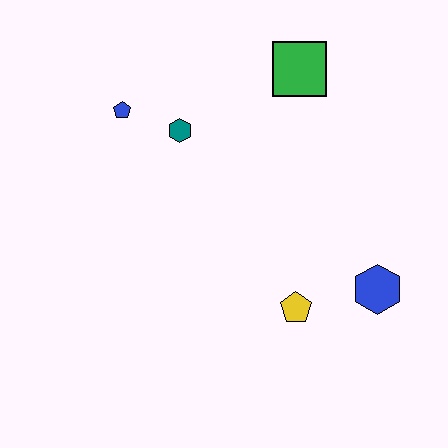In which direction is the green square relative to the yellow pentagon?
The green square is above the yellow pentagon.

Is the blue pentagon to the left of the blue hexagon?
Yes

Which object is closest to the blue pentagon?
The teal hexagon is closest to the blue pentagon.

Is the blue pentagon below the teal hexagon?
No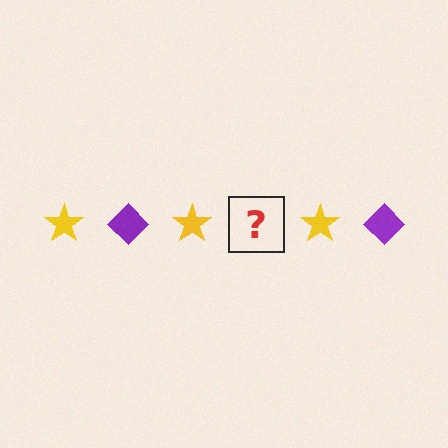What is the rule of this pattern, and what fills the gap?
The rule is that the pattern alternates between yellow star and purple diamond. The gap should be filled with a purple diamond.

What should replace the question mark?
The question mark should be replaced with a purple diamond.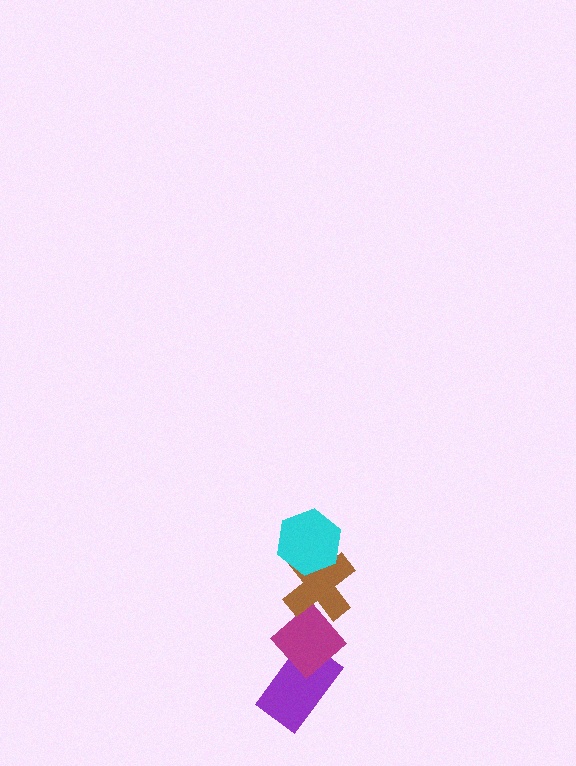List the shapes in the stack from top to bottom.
From top to bottom: the cyan hexagon, the brown cross, the magenta diamond, the purple rectangle.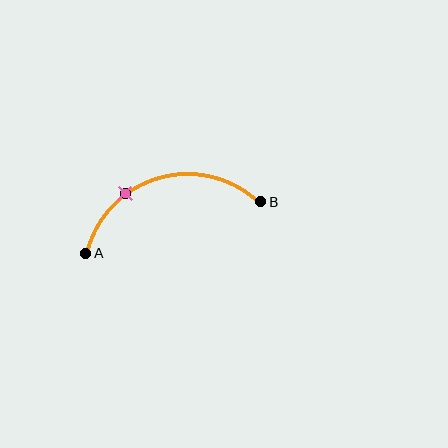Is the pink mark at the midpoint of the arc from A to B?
No. The pink mark lies on the arc but is closer to endpoint A. The arc midpoint would be at the point on the curve equidistant along the arc from both A and B.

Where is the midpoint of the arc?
The arc midpoint is the point on the curve farthest from the straight line joining A and B. It sits above that line.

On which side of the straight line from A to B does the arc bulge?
The arc bulges above the straight line connecting A and B.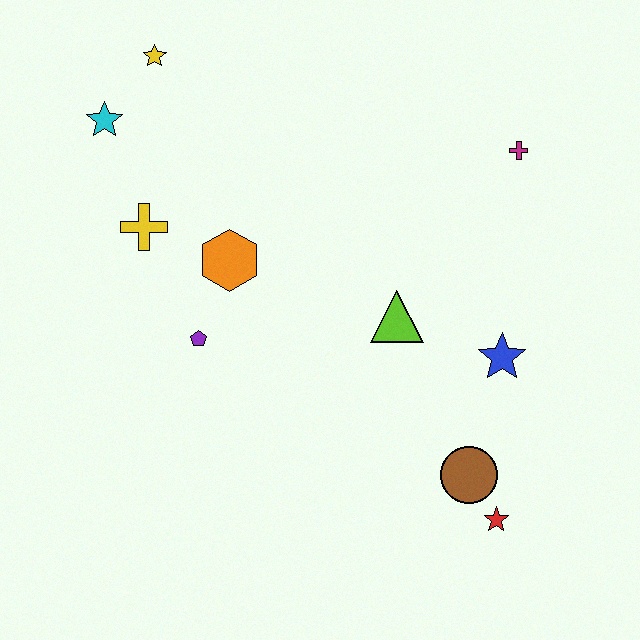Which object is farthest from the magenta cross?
The cyan star is farthest from the magenta cross.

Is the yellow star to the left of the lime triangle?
Yes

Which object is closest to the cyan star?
The yellow star is closest to the cyan star.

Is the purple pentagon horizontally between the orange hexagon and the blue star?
No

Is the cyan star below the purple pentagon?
No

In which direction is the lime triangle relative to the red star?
The lime triangle is above the red star.